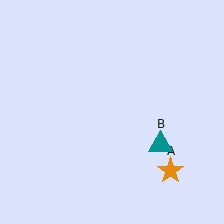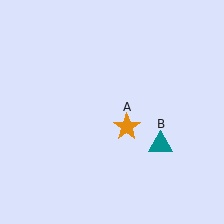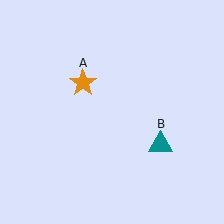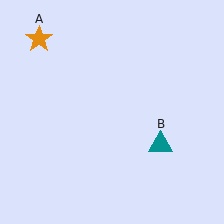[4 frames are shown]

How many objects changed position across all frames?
1 object changed position: orange star (object A).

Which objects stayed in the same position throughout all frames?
Teal triangle (object B) remained stationary.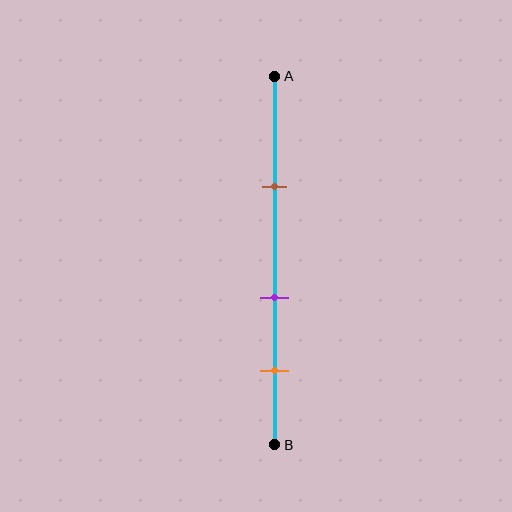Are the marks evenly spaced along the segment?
Yes, the marks are approximately evenly spaced.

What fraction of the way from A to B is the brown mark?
The brown mark is approximately 30% (0.3) of the way from A to B.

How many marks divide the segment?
There are 3 marks dividing the segment.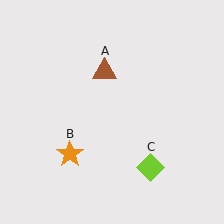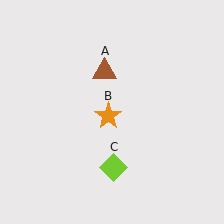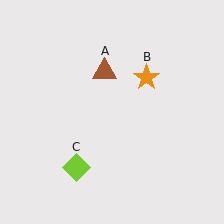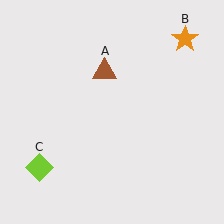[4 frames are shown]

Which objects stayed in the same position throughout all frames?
Brown triangle (object A) remained stationary.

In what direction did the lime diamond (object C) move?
The lime diamond (object C) moved left.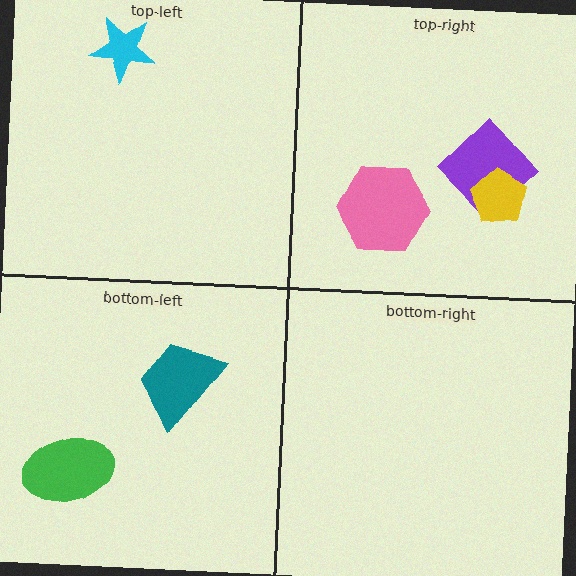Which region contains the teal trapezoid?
The bottom-left region.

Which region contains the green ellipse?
The bottom-left region.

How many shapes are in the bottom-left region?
2.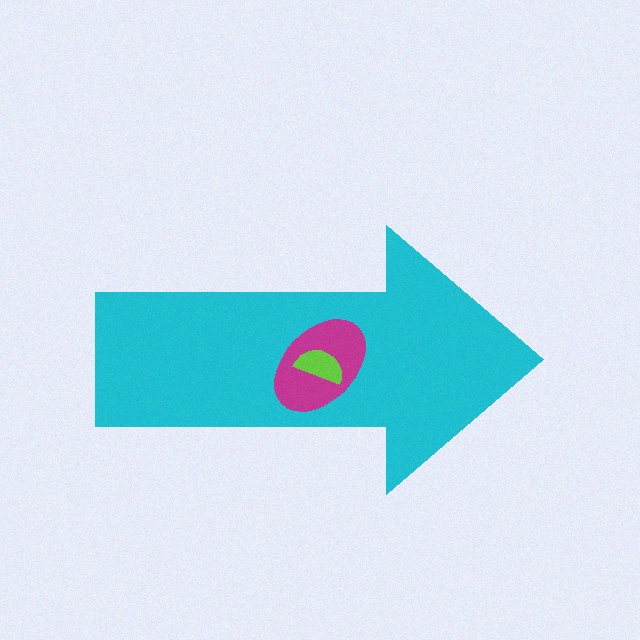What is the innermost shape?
The lime semicircle.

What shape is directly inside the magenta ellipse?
The lime semicircle.